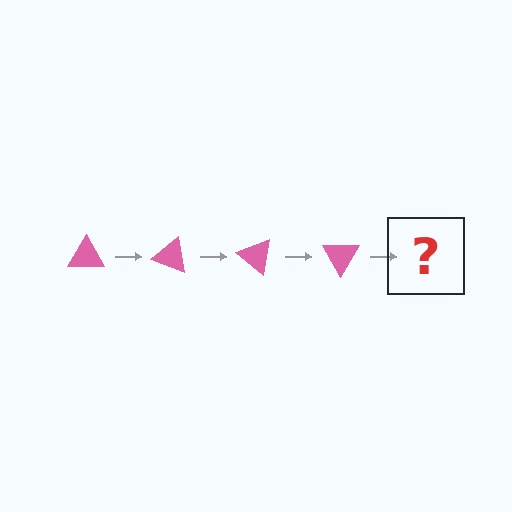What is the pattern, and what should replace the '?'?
The pattern is that the triangle rotates 20 degrees each step. The '?' should be a pink triangle rotated 80 degrees.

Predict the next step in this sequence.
The next step is a pink triangle rotated 80 degrees.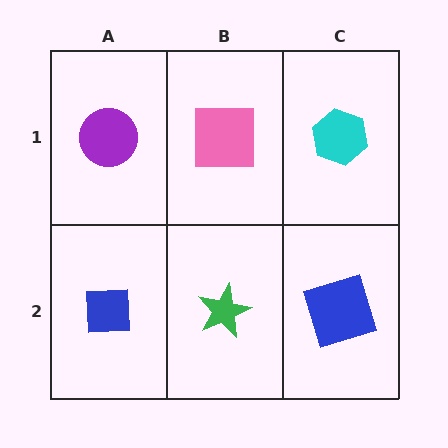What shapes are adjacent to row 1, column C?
A blue square (row 2, column C), a pink square (row 1, column B).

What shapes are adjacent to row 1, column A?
A blue square (row 2, column A), a pink square (row 1, column B).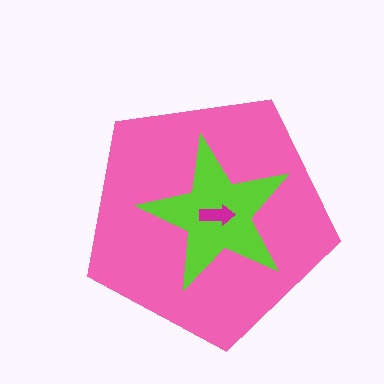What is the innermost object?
The magenta arrow.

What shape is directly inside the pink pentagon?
The lime star.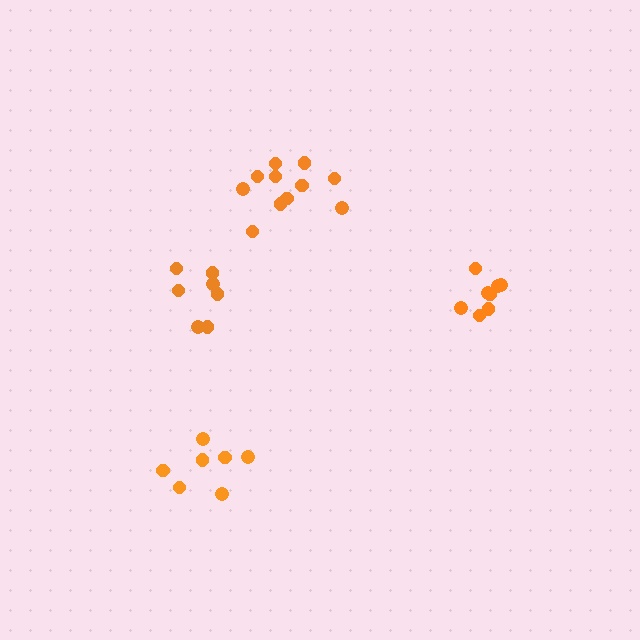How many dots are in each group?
Group 1: 11 dots, Group 2: 7 dots, Group 3: 8 dots, Group 4: 7 dots (33 total).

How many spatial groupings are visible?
There are 4 spatial groupings.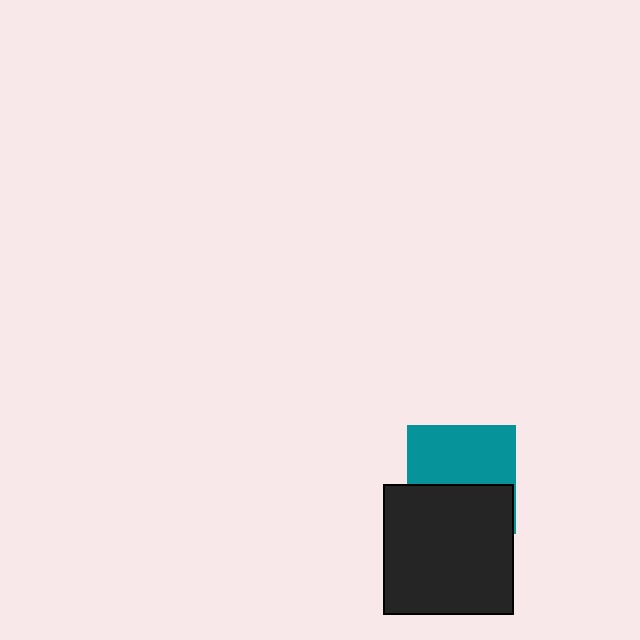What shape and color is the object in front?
The object in front is a black square.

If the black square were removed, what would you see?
You would see the complete teal square.